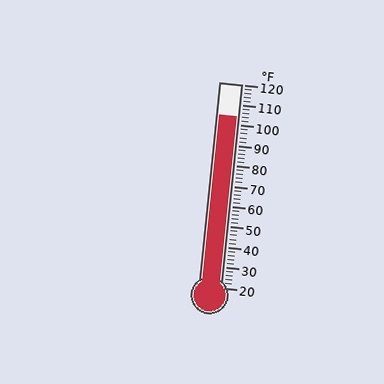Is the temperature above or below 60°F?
The temperature is above 60°F.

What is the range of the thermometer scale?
The thermometer scale ranges from 20°F to 120°F.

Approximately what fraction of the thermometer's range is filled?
The thermometer is filled to approximately 85% of its range.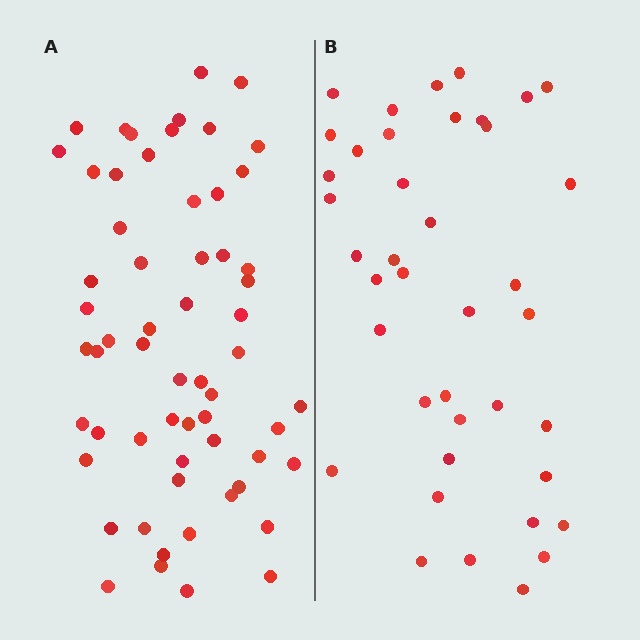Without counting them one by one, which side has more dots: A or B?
Region A (the left region) has more dots.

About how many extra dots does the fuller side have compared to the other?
Region A has approximately 20 more dots than region B.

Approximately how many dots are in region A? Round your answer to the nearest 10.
About 60 dots.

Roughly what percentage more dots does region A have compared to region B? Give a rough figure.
About 50% more.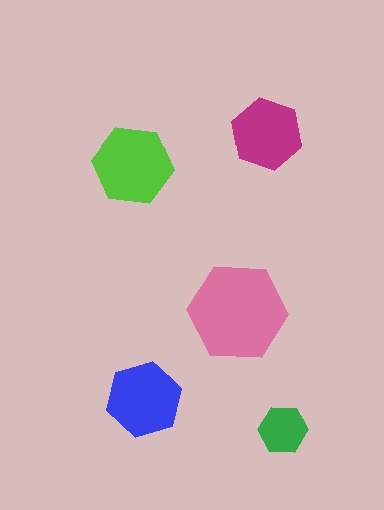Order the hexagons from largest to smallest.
the pink one, the lime one, the blue one, the magenta one, the green one.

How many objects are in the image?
There are 5 objects in the image.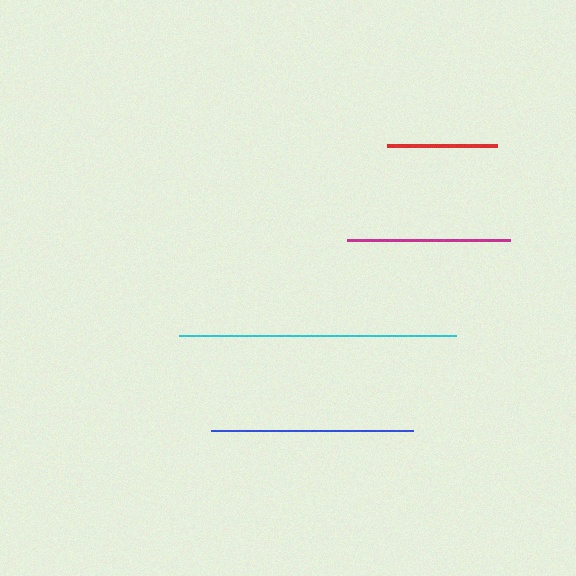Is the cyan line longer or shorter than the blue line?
The cyan line is longer than the blue line.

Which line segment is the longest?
The cyan line is the longest at approximately 277 pixels.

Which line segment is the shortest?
The red line is the shortest at approximately 109 pixels.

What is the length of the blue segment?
The blue segment is approximately 201 pixels long.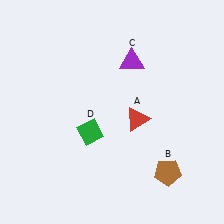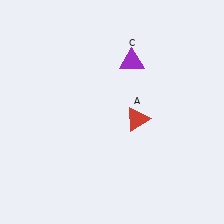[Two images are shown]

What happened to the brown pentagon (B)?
The brown pentagon (B) was removed in Image 2. It was in the bottom-right area of Image 1.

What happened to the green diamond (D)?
The green diamond (D) was removed in Image 2. It was in the bottom-left area of Image 1.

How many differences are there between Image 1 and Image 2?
There are 2 differences between the two images.